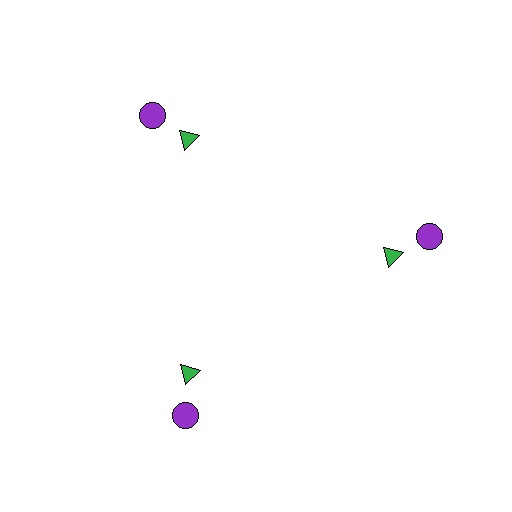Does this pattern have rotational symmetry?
Yes, this pattern has 3-fold rotational symmetry. It looks the same after rotating 120 degrees around the center.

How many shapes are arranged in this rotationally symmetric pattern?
There are 6 shapes, arranged in 3 groups of 2.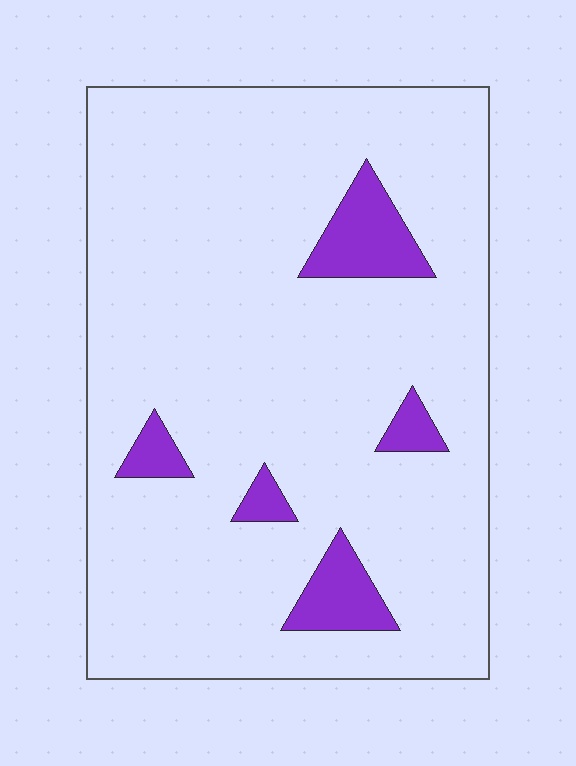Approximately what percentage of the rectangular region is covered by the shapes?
Approximately 10%.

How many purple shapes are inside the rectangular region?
5.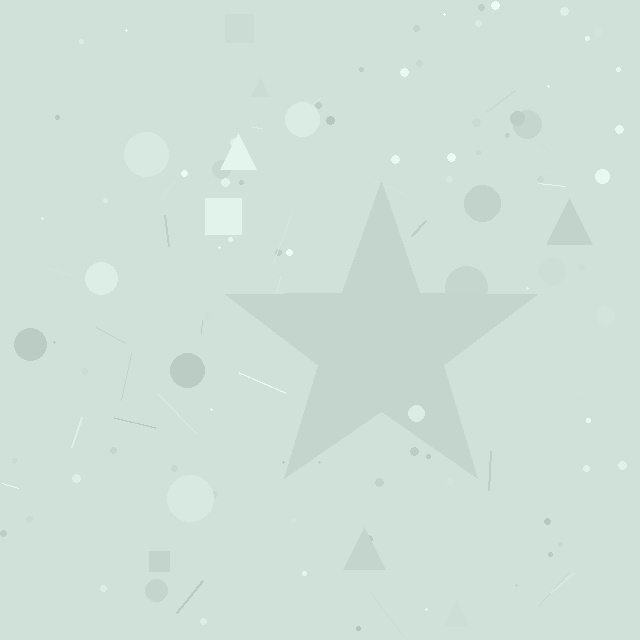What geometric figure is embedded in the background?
A star is embedded in the background.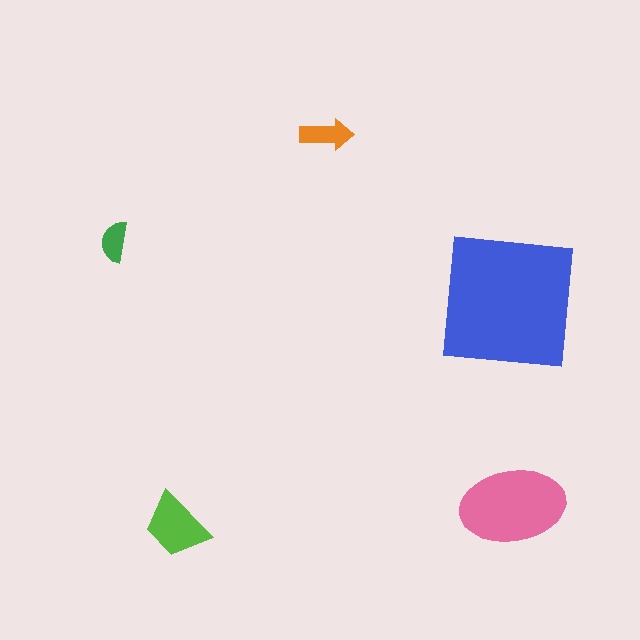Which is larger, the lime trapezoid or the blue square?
The blue square.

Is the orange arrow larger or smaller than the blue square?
Smaller.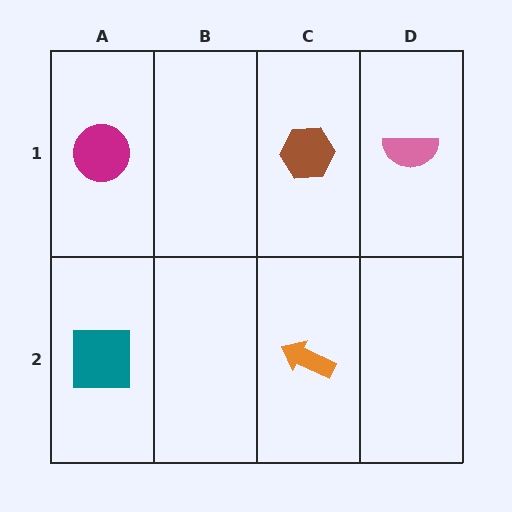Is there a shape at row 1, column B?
No, that cell is empty.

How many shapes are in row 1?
3 shapes.